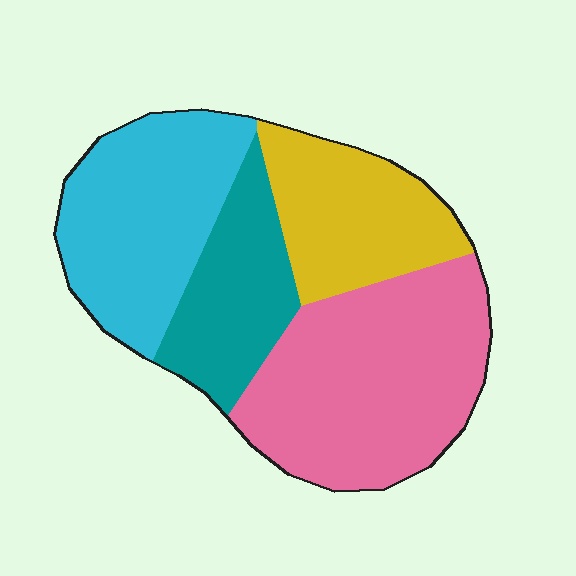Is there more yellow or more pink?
Pink.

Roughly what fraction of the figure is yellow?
Yellow covers 20% of the figure.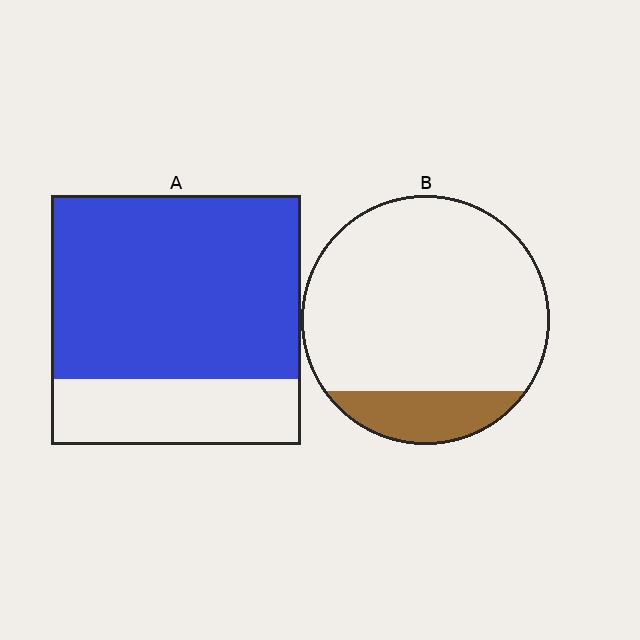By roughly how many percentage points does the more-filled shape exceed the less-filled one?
By roughly 60 percentage points (A over B).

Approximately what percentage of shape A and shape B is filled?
A is approximately 75% and B is approximately 15%.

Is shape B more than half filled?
No.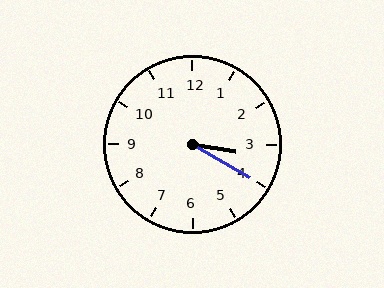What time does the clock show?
3:20.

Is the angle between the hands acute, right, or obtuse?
It is acute.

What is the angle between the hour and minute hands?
Approximately 20 degrees.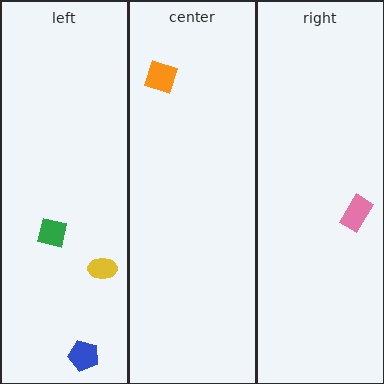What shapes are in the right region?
The pink rectangle.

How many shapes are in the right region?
1.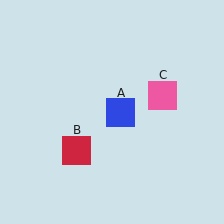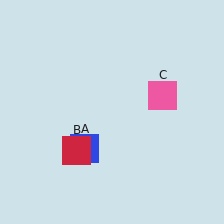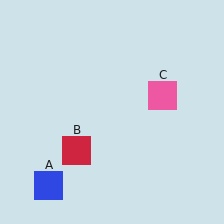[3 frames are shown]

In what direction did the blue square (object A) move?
The blue square (object A) moved down and to the left.